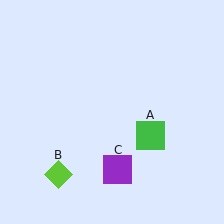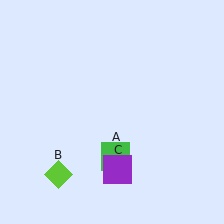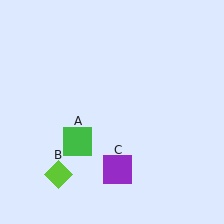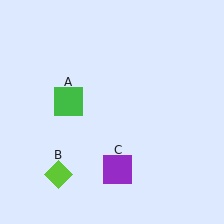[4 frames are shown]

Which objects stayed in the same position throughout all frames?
Lime diamond (object B) and purple square (object C) remained stationary.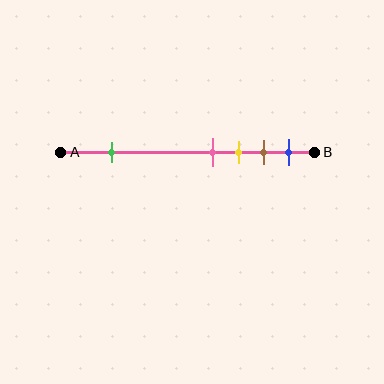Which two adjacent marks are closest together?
The pink and yellow marks are the closest adjacent pair.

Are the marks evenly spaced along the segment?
No, the marks are not evenly spaced.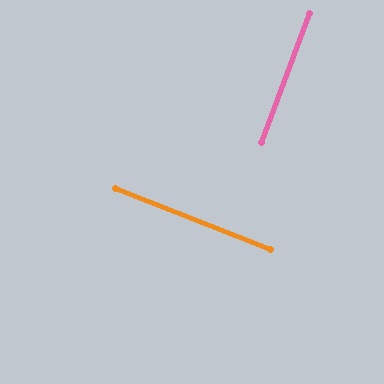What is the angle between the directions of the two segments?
Approximately 89 degrees.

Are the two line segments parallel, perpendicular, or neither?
Perpendicular — they meet at approximately 89°.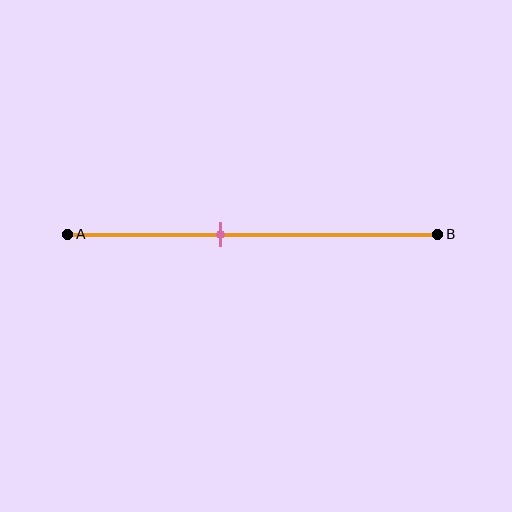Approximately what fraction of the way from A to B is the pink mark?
The pink mark is approximately 40% of the way from A to B.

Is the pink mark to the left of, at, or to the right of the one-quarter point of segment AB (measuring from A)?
The pink mark is to the right of the one-quarter point of segment AB.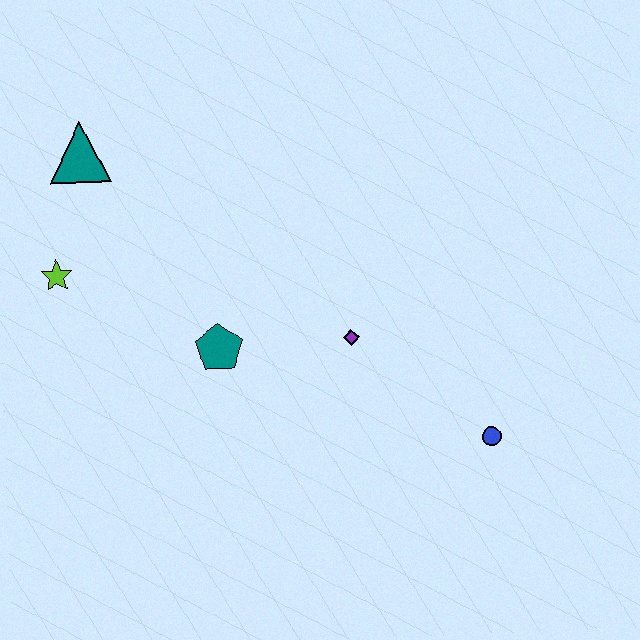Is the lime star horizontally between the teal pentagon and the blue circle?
No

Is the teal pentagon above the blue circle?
Yes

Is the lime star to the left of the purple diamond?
Yes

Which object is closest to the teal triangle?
The lime star is closest to the teal triangle.